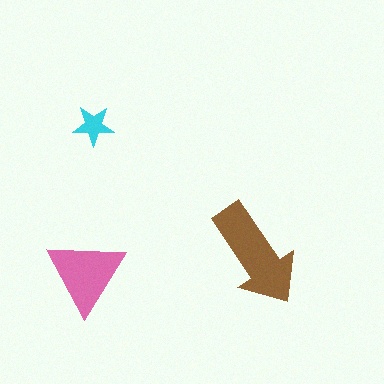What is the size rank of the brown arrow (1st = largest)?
1st.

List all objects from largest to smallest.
The brown arrow, the pink triangle, the cyan star.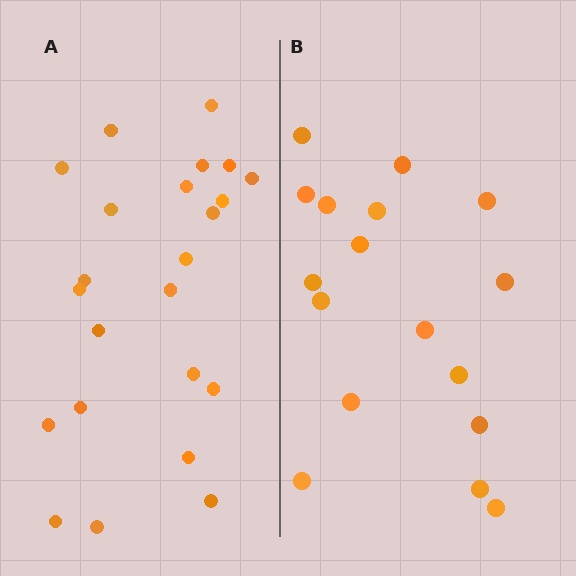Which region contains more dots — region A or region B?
Region A (the left region) has more dots.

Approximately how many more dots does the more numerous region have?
Region A has about 6 more dots than region B.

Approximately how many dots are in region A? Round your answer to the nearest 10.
About 20 dots. (The exact count is 23, which rounds to 20.)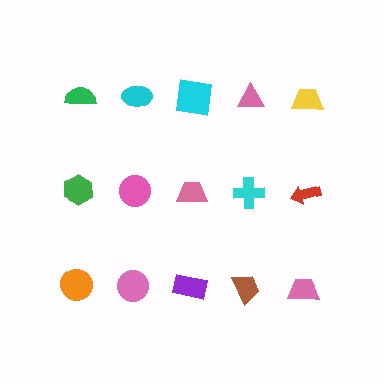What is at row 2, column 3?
A pink trapezoid.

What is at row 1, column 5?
A yellow trapezoid.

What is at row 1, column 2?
A cyan ellipse.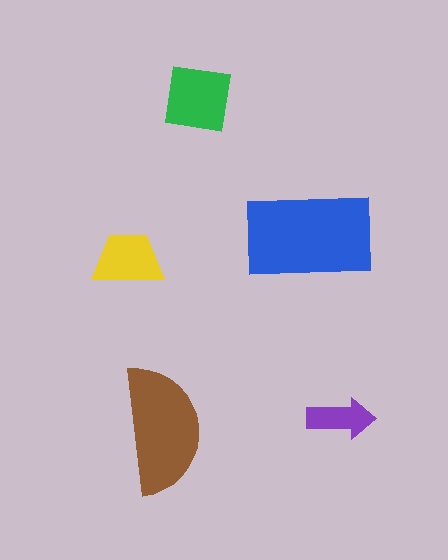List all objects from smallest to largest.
The purple arrow, the yellow trapezoid, the green square, the brown semicircle, the blue rectangle.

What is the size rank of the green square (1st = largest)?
3rd.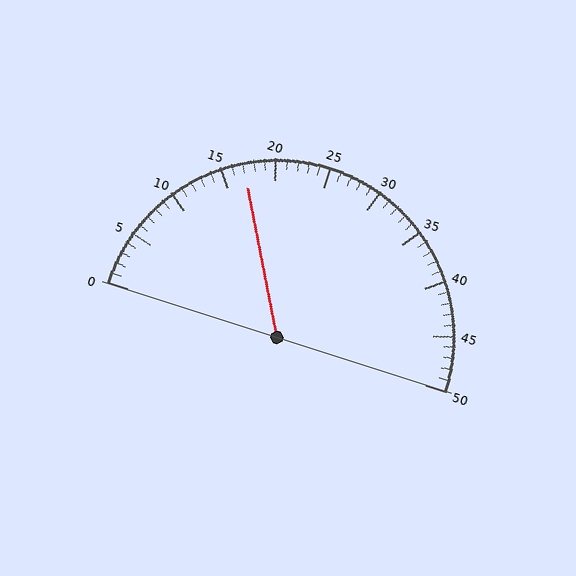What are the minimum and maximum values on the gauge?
The gauge ranges from 0 to 50.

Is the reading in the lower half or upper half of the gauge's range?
The reading is in the lower half of the range (0 to 50).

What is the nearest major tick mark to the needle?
The nearest major tick mark is 15.